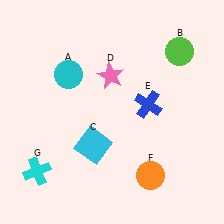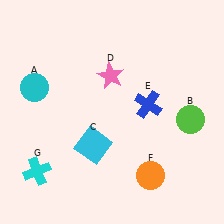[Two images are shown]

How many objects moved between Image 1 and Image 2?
2 objects moved between the two images.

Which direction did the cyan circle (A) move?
The cyan circle (A) moved left.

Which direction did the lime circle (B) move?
The lime circle (B) moved down.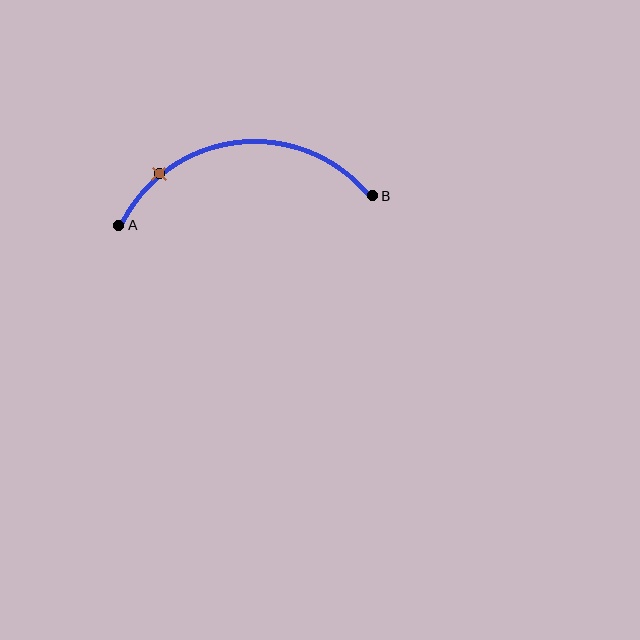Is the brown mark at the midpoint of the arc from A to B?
No. The brown mark lies on the arc but is closer to endpoint A. The arc midpoint would be at the point on the curve equidistant along the arc from both A and B.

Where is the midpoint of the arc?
The arc midpoint is the point on the curve farthest from the straight line joining A and B. It sits above that line.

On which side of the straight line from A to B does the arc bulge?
The arc bulges above the straight line connecting A and B.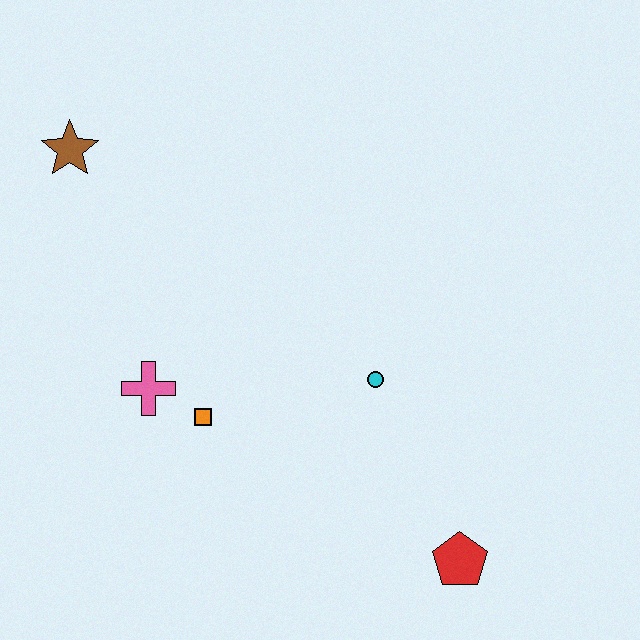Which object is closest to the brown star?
The pink cross is closest to the brown star.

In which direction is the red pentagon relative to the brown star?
The red pentagon is below the brown star.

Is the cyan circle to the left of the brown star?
No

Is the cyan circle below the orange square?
No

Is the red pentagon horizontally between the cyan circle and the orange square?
No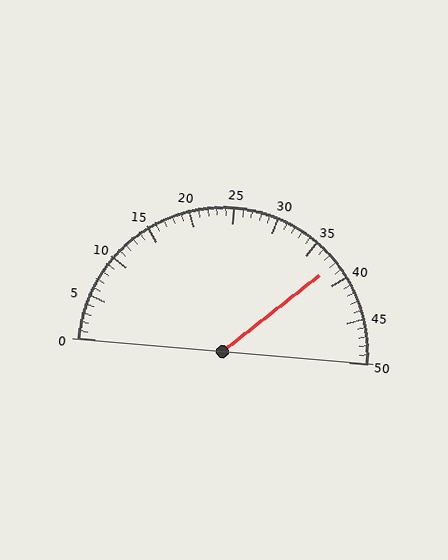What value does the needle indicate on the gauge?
The needle indicates approximately 38.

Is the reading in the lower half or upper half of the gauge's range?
The reading is in the upper half of the range (0 to 50).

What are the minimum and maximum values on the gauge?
The gauge ranges from 0 to 50.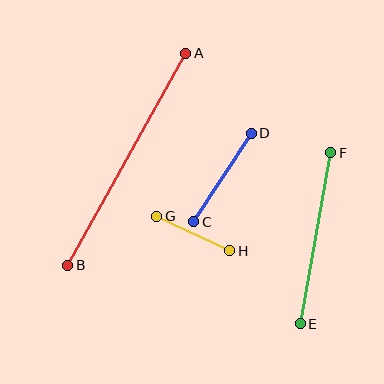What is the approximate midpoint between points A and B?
The midpoint is at approximately (127, 159) pixels.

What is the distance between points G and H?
The distance is approximately 81 pixels.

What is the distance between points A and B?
The distance is approximately 243 pixels.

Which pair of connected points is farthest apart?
Points A and B are farthest apart.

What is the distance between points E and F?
The distance is approximately 174 pixels.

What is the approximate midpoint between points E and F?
The midpoint is at approximately (315, 238) pixels.